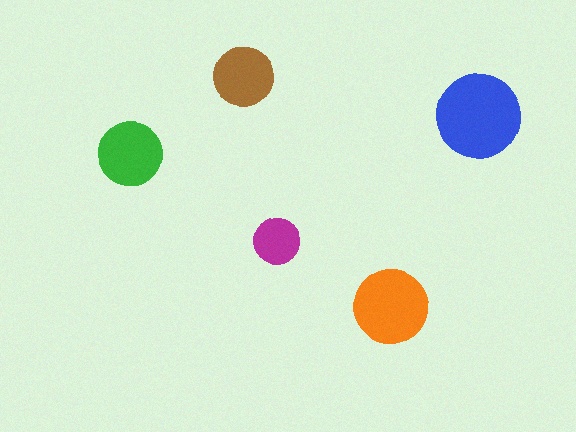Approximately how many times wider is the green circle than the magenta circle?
About 1.5 times wider.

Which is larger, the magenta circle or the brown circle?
The brown one.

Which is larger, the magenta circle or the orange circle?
The orange one.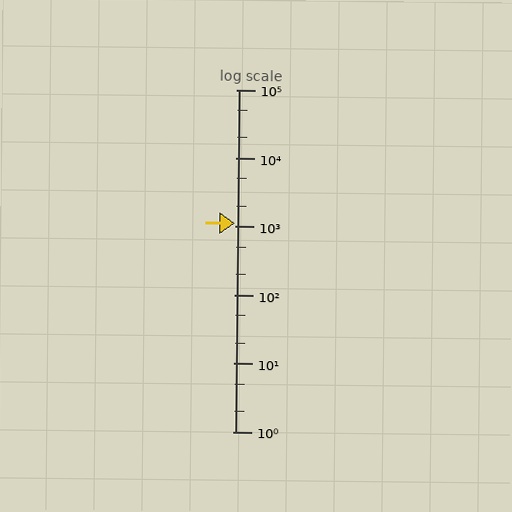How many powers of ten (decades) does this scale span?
The scale spans 5 decades, from 1 to 100000.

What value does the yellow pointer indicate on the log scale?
The pointer indicates approximately 1100.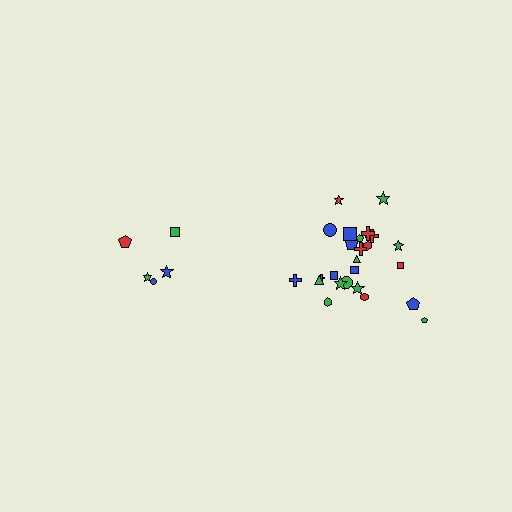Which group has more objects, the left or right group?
The right group.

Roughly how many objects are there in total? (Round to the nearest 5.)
Roughly 30 objects in total.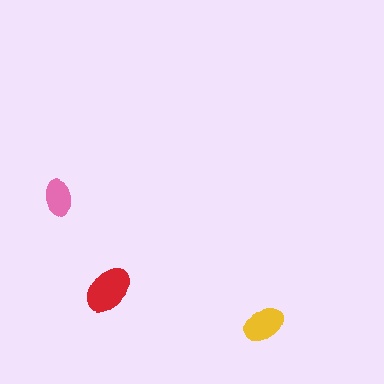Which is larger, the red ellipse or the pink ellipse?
The red one.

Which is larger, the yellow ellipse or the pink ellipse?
The yellow one.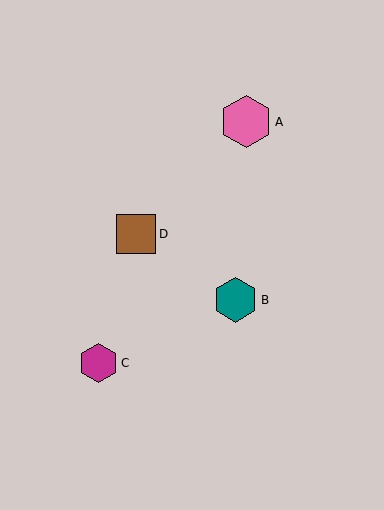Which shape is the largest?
The pink hexagon (labeled A) is the largest.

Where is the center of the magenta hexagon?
The center of the magenta hexagon is at (98, 363).